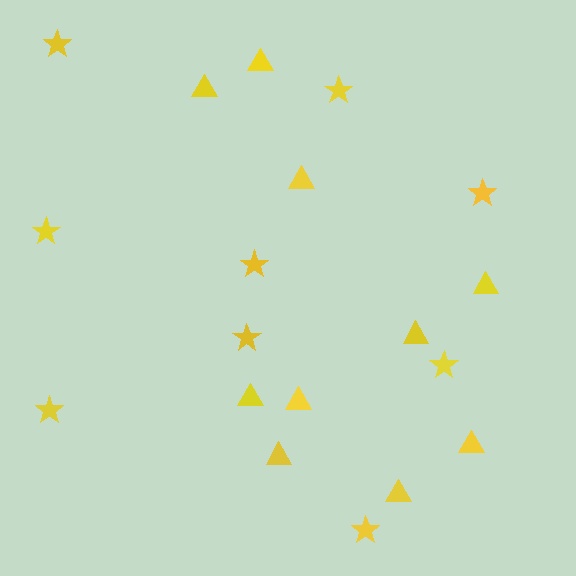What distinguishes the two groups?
There are 2 groups: one group of stars (9) and one group of triangles (10).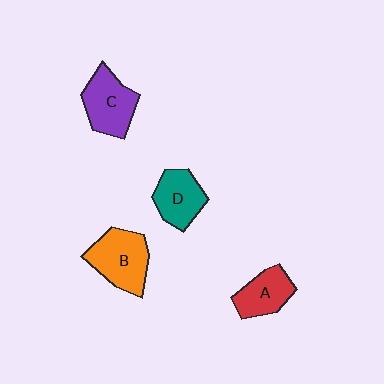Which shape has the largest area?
Shape B (orange).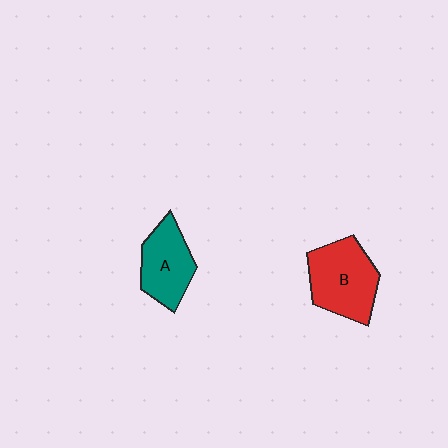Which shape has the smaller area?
Shape A (teal).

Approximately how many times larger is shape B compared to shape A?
Approximately 1.3 times.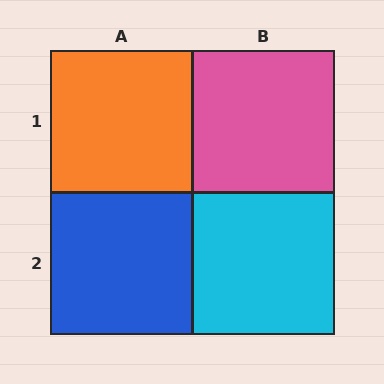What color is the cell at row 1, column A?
Orange.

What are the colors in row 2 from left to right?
Blue, cyan.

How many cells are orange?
1 cell is orange.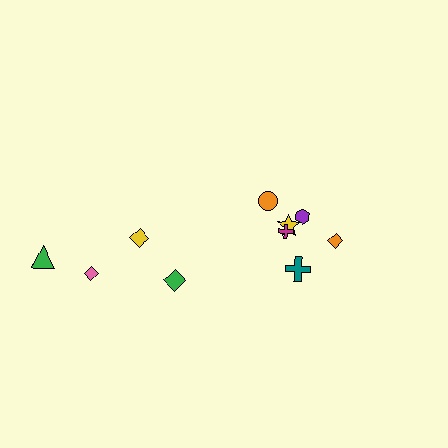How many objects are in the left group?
There are 4 objects.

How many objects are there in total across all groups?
There are 10 objects.